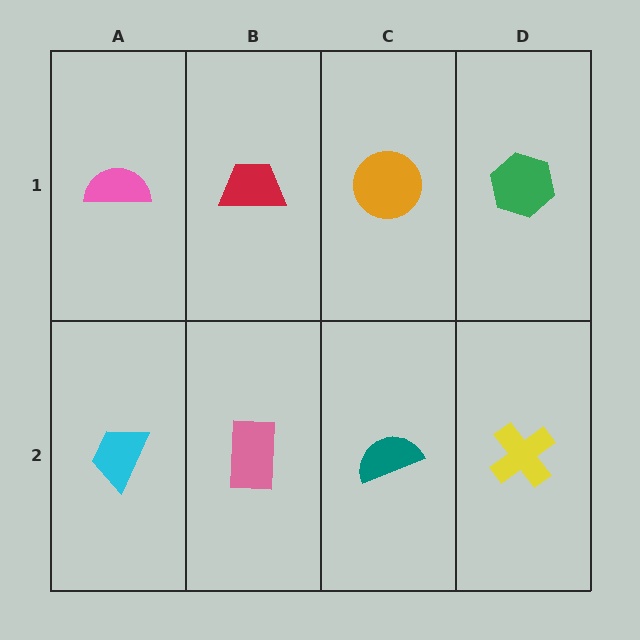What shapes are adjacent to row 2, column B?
A red trapezoid (row 1, column B), a cyan trapezoid (row 2, column A), a teal semicircle (row 2, column C).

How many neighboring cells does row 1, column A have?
2.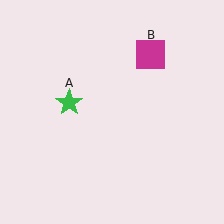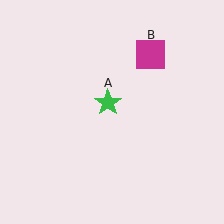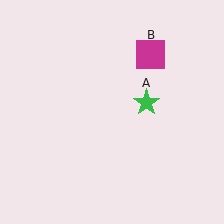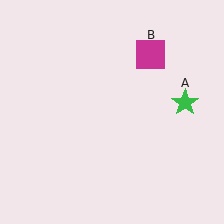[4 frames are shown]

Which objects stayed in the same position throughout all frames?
Magenta square (object B) remained stationary.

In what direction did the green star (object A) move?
The green star (object A) moved right.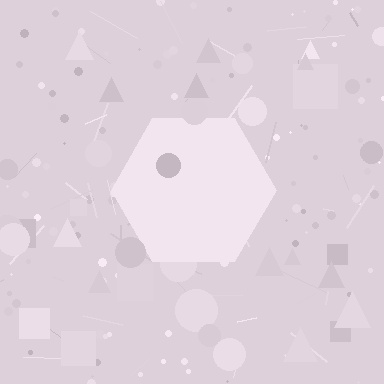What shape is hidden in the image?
A hexagon is hidden in the image.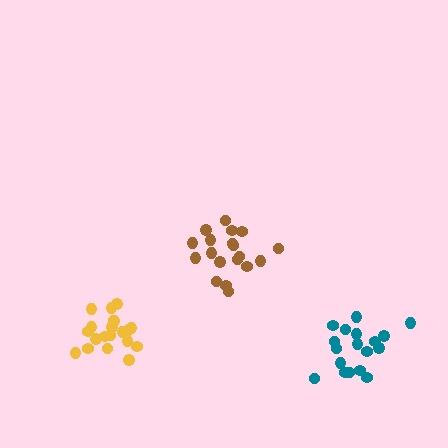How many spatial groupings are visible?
There are 3 spatial groupings.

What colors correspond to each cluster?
The clusters are colored: teal, brown, yellow.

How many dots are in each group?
Group 1: 18 dots, Group 2: 19 dots, Group 3: 20 dots (57 total).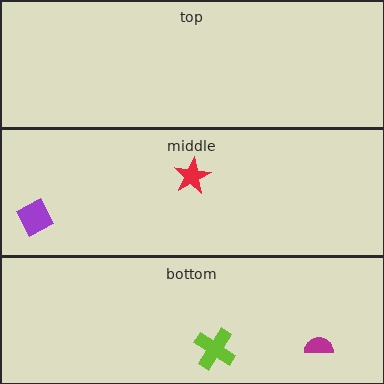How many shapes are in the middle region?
2.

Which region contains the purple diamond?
The middle region.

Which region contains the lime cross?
The bottom region.